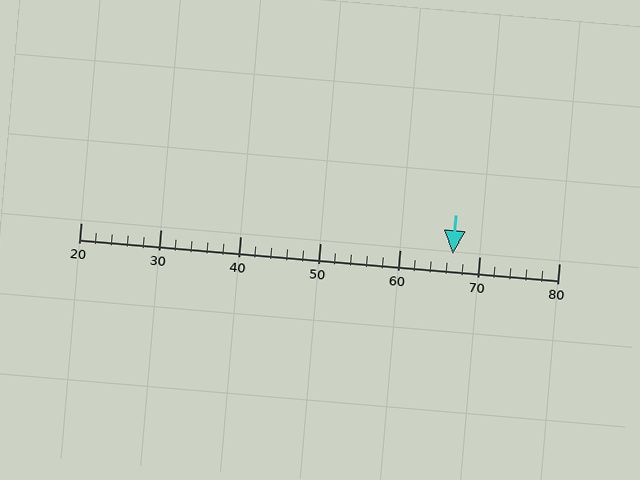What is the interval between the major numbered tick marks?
The major tick marks are spaced 10 units apart.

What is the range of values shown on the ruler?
The ruler shows values from 20 to 80.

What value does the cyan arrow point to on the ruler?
The cyan arrow points to approximately 67.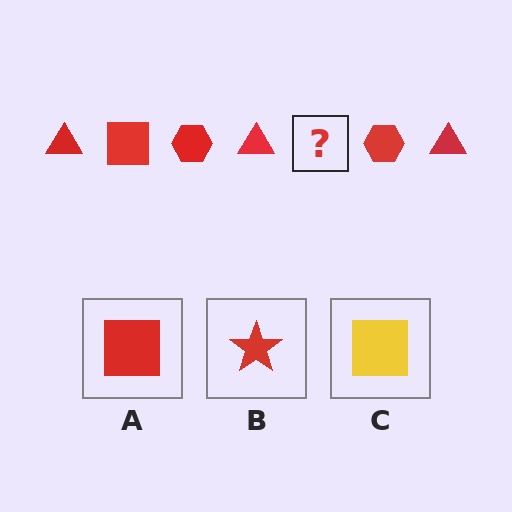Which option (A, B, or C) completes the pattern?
A.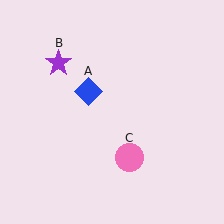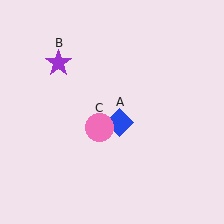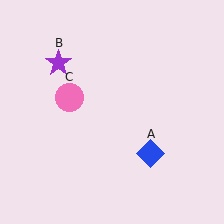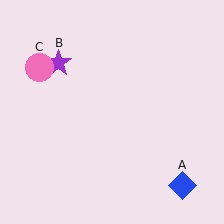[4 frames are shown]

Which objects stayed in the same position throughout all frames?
Purple star (object B) remained stationary.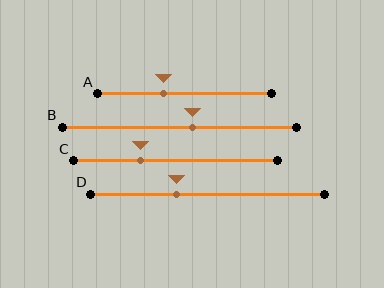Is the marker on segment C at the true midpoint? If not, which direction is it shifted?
No, the marker on segment C is shifted to the left by about 17% of the segment length.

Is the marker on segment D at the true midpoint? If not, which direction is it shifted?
No, the marker on segment D is shifted to the left by about 13% of the segment length.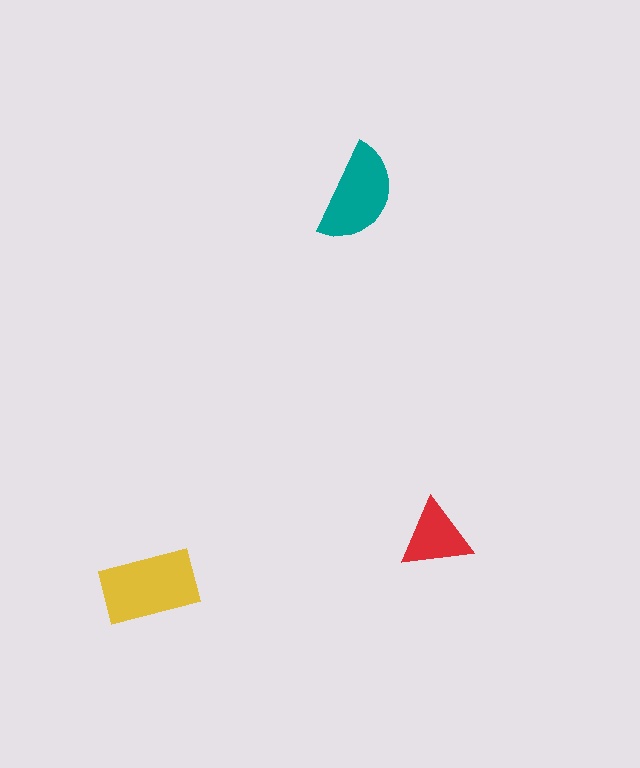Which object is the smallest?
The red triangle.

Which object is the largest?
The yellow rectangle.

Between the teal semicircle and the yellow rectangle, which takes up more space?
The yellow rectangle.